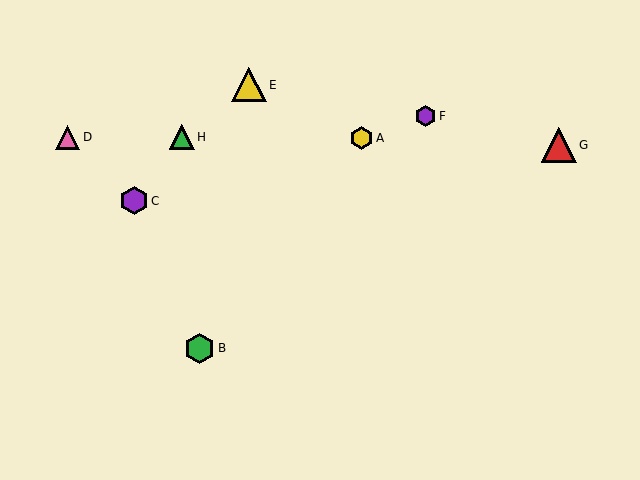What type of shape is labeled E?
Shape E is a yellow triangle.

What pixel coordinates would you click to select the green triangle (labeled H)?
Click at (182, 137) to select the green triangle H.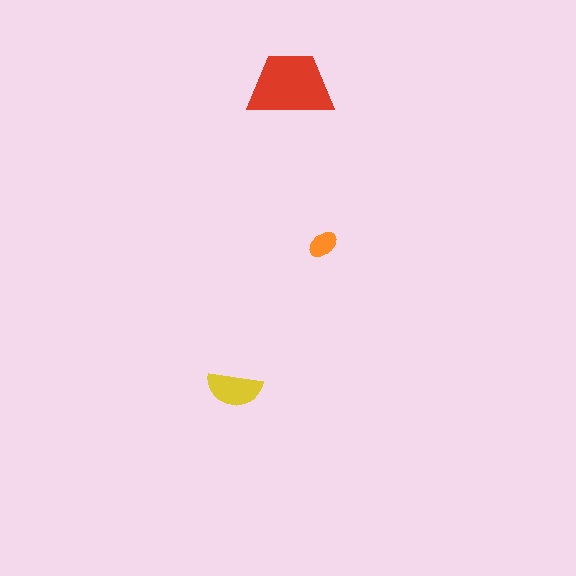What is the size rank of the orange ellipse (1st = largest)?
3rd.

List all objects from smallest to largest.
The orange ellipse, the yellow semicircle, the red trapezoid.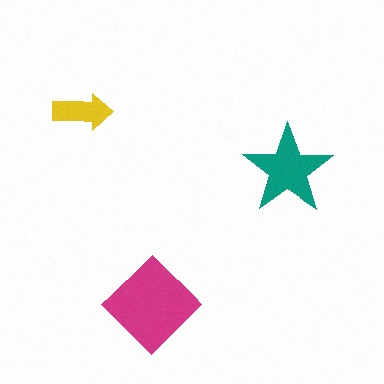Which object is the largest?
The magenta diamond.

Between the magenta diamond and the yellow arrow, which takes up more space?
The magenta diamond.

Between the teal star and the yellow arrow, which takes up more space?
The teal star.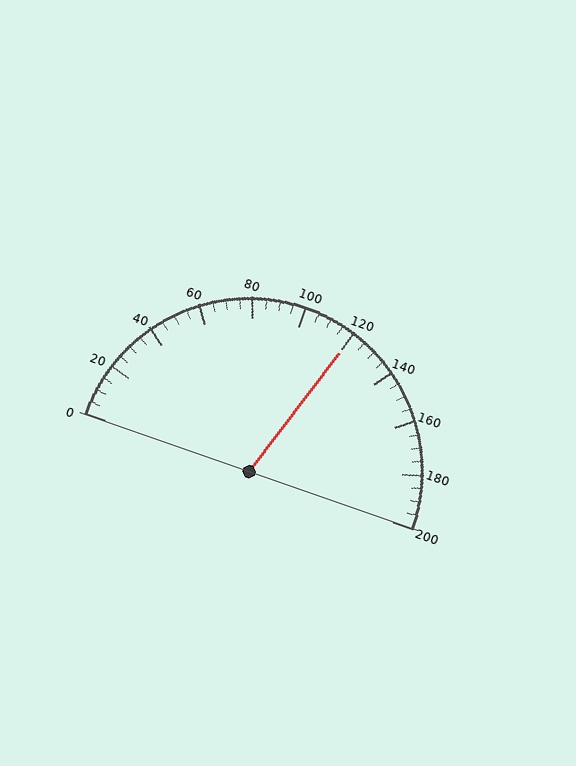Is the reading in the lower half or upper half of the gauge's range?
The reading is in the upper half of the range (0 to 200).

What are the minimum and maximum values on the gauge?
The gauge ranges from 0 to 200.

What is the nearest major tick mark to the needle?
The nearest major tick mark is 120.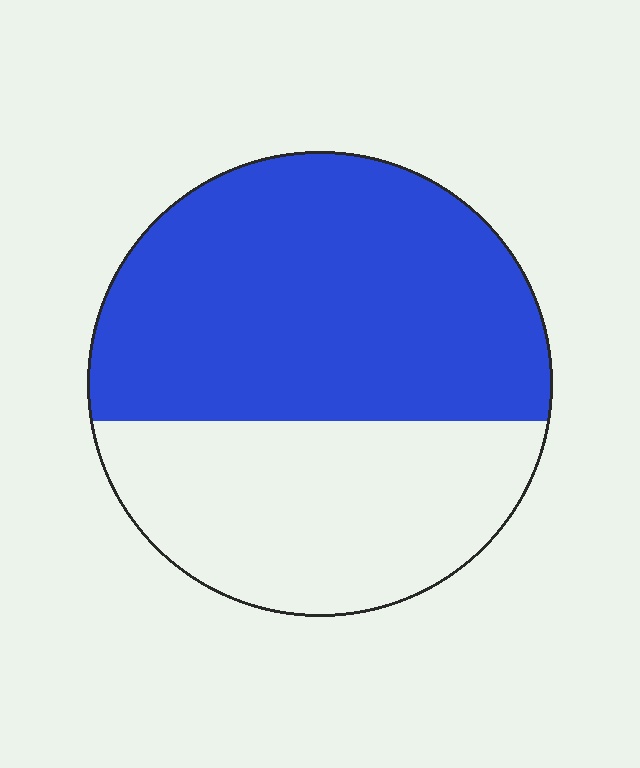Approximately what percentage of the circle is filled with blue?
Approximately 60%.